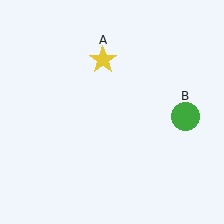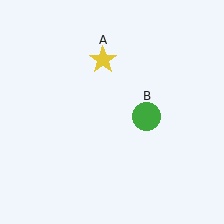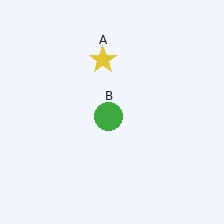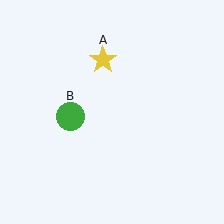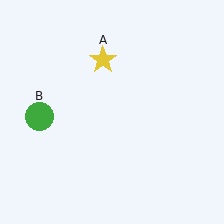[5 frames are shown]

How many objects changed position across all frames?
1 object changed position: green circle (object B).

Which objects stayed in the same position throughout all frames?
Yellow star (object A) remained stationary.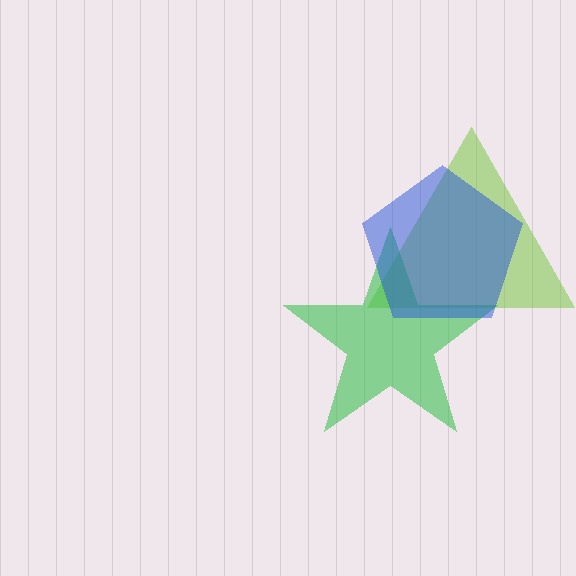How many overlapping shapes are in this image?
There are 3 overlapping shapes in the image.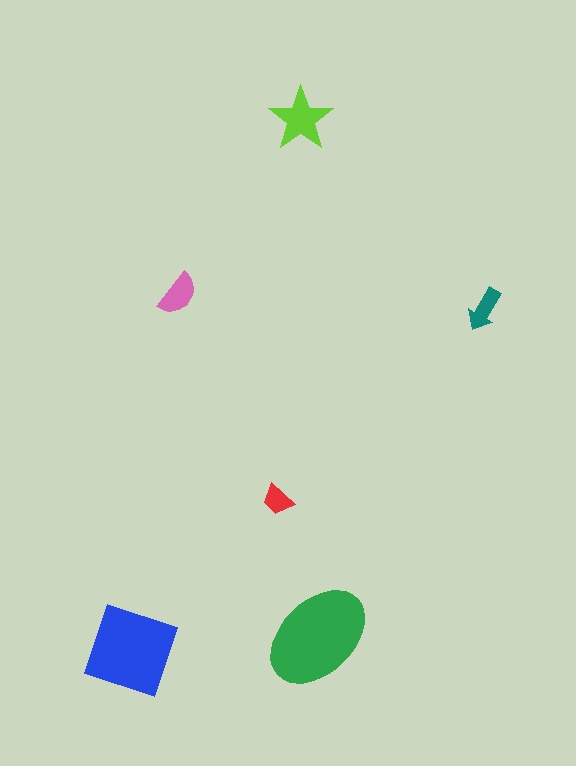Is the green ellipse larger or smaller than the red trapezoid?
Larger.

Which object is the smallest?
The red trapezoid.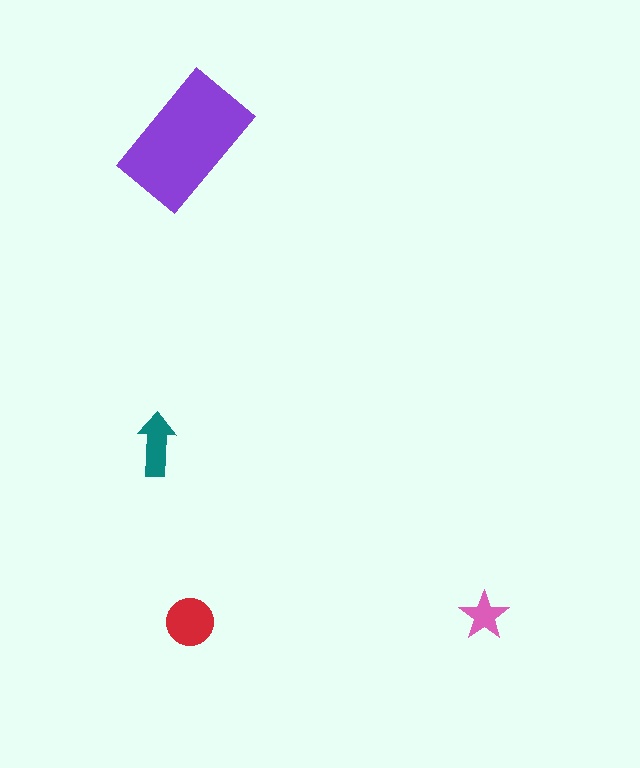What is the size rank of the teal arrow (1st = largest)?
3rd.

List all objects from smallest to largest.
The pink star, the teal arrow, the red circle, the purple rectangle.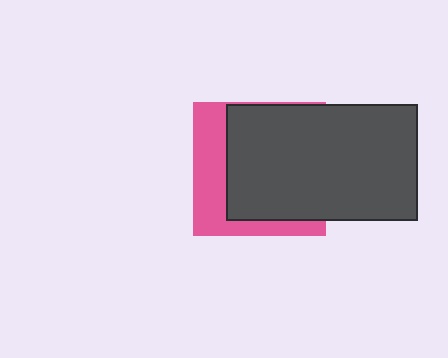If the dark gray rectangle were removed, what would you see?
You would see the complete pink square.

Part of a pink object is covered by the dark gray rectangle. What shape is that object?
It is a square.